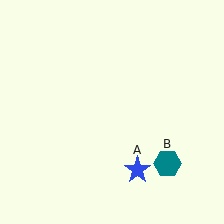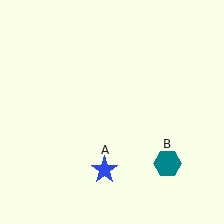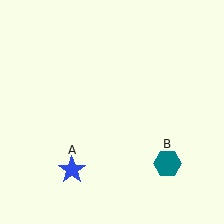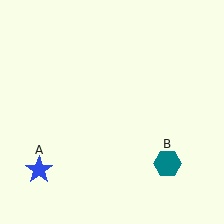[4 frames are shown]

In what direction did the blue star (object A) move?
The blue star (object A) moved left.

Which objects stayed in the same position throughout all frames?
Teal hexagon (object B) remained stationary.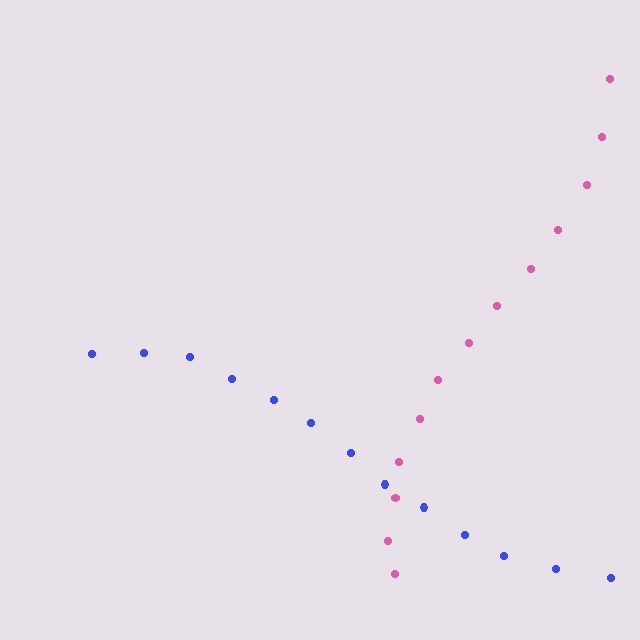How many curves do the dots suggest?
There are 2 distinct paths.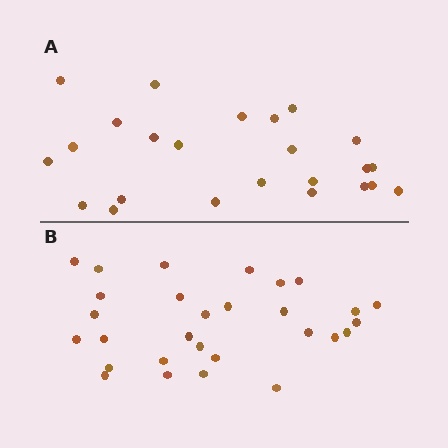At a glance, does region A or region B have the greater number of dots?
Region B (the bottom region) has more dots.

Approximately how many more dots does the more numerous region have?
Region B has about 5 more dots than region A.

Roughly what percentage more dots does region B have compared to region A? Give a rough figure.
About 20% more.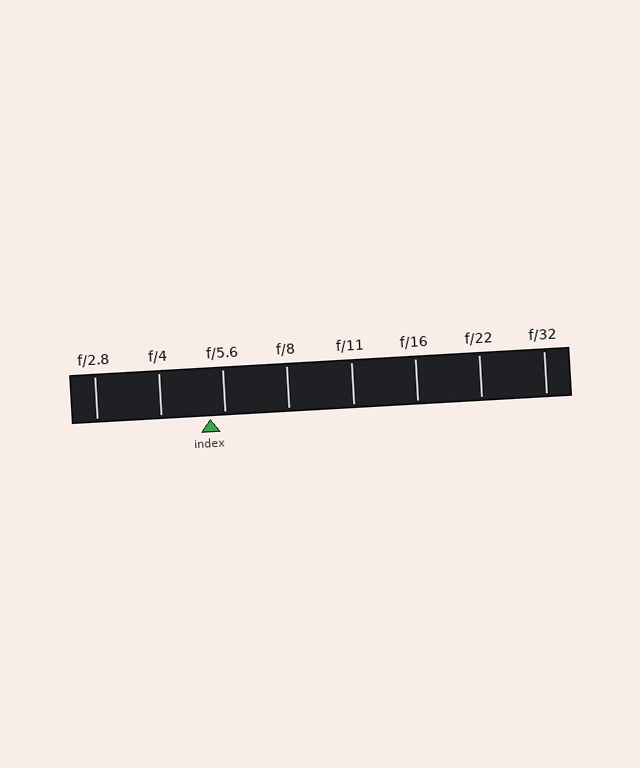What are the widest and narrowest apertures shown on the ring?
The widest aperture shown is f/2.8 and the narrowest is f/32.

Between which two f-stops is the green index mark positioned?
The index mark is between f/4 and f/5.6.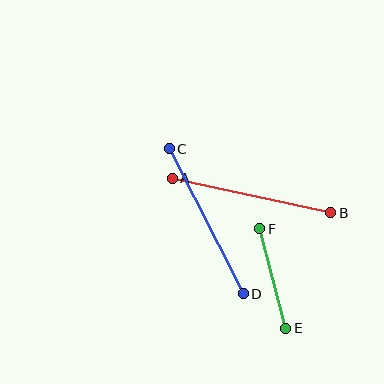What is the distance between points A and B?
The distance is approximately 162 pixels.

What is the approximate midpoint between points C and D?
The midpoint is at approximately (206, 221) pixels.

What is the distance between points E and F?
The distance is approximately 103 pixels.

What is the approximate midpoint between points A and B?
The midpoint is at approximately (251, 196) pixels.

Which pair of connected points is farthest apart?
Points C and D are farthest apart.